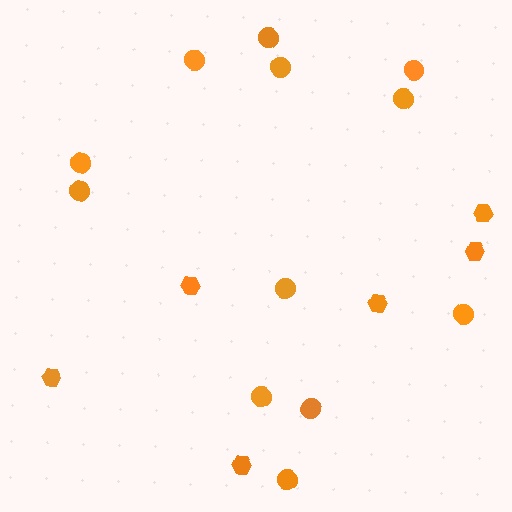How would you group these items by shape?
There are 2 groups: one group of circles (12) and one group of hexagons (6).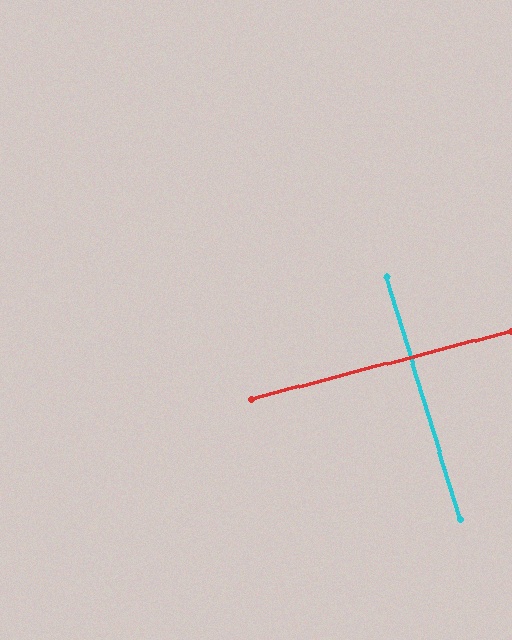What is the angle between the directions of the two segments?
Approximately 88 degrees.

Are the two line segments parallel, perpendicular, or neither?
Perpendicular — they meet at approximately 88°.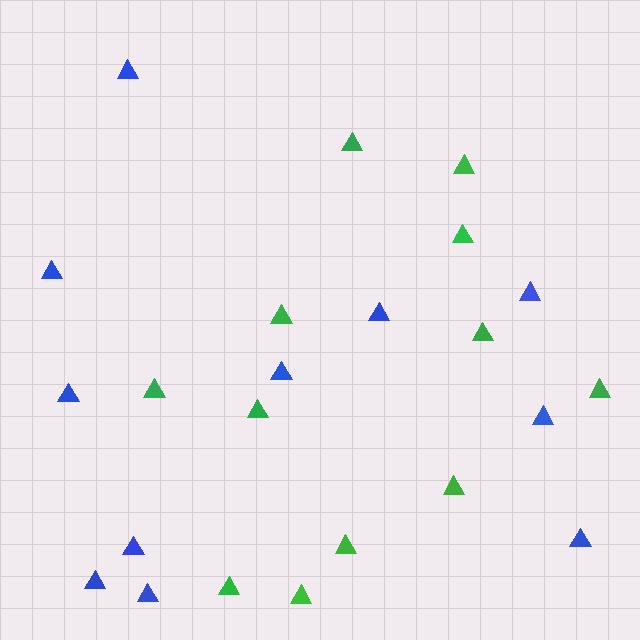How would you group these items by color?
There are 2 groups: one group of blue triangles (11) and one group of green triangles (12).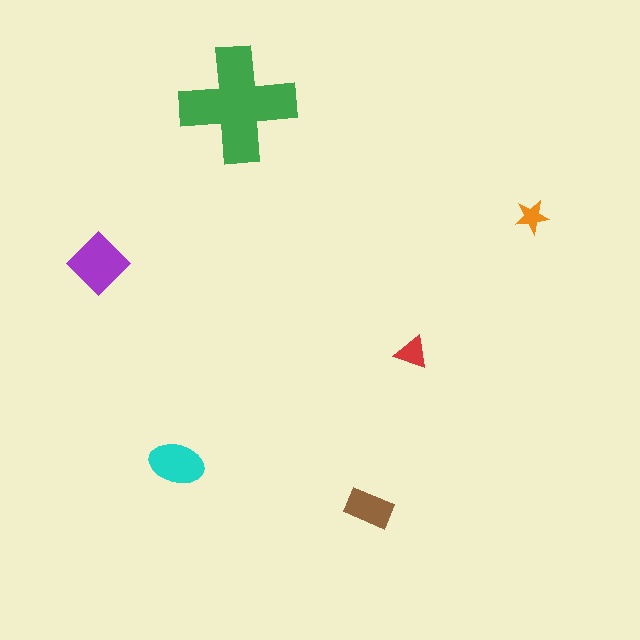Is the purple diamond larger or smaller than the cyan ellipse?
Larger.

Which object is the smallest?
The orange star.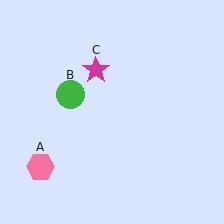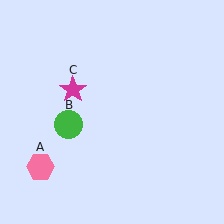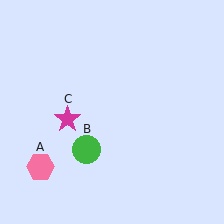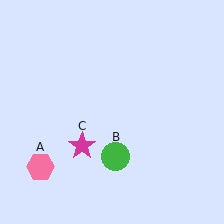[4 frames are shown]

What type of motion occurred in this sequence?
The green circle (object B), magenta star (object C) rotated counterclockwise around the center of the scene.